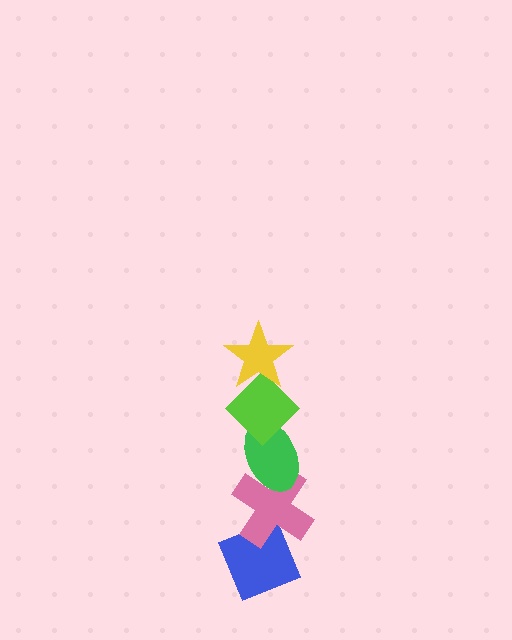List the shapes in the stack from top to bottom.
From top to bottom: the yellow star, the lime diamond, the green ellipse, the pink cross, the blue diamond.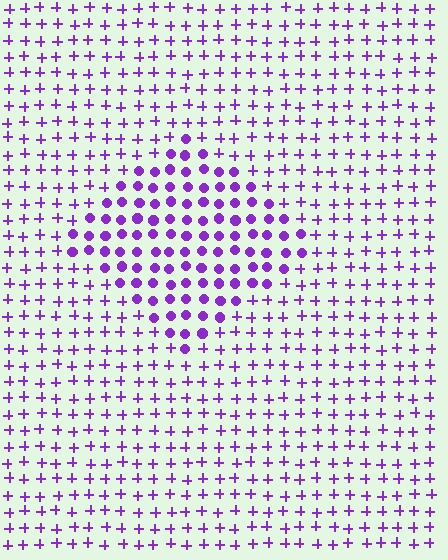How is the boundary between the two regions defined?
The boundary is defined by a change in element shape: circles inside vs. plus signs outside. All elements share the same color and spacing.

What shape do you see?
I see a diamond.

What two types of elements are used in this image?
The image uses circles inside the diamond region and plus signs outside it.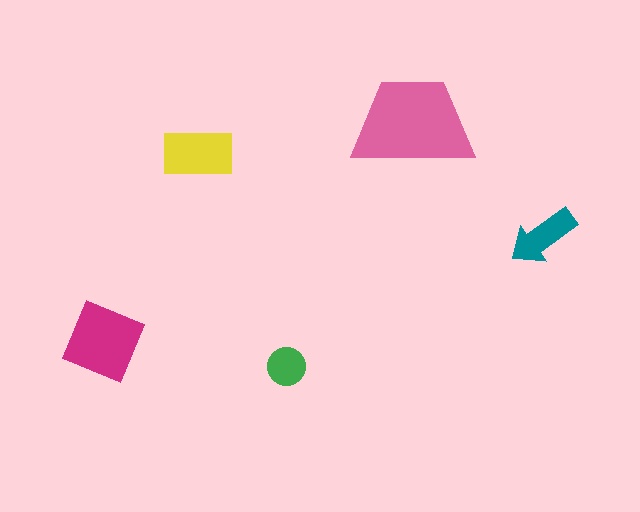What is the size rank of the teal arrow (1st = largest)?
4th.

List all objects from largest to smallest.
The pink trapezoid, the magenta diamond, the yellow rectangle, the teal arrow, the green circle.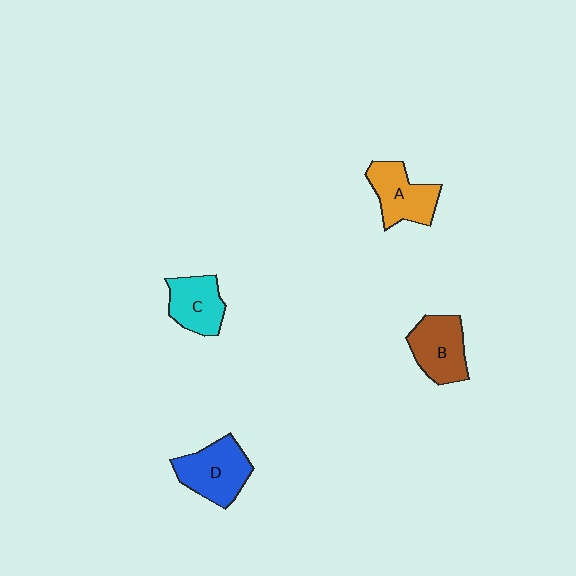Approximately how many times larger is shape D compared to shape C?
Approximately 1.2 times.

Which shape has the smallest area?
Shape C (cyan).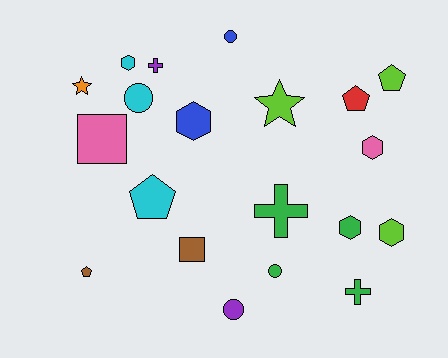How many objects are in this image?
There are 20 objects.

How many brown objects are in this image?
There are 2 brown objects.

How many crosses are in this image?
There are 3 crosses.